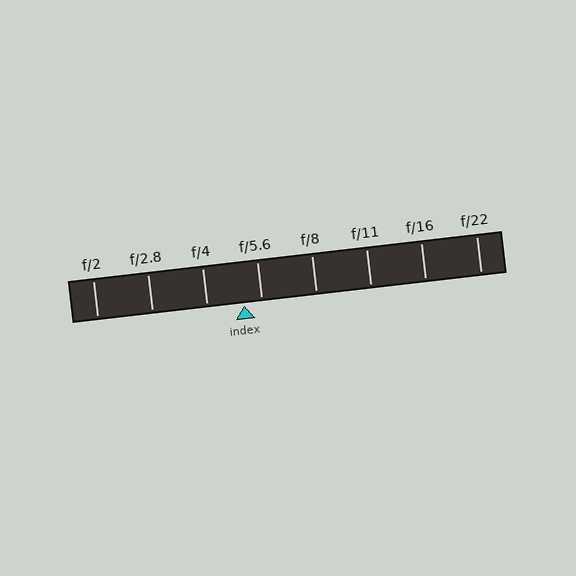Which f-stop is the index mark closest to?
The index mark is closest to f/5.6.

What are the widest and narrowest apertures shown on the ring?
The widest aperture shown is f/2 and the narrowest is f/22.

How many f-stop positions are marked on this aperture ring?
There are 8 f-stop positions marked.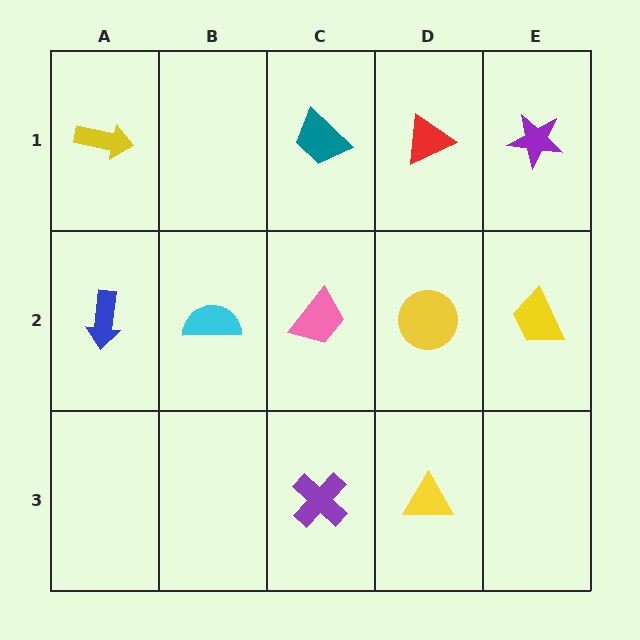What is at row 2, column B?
A cyan semicircle.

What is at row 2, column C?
A pink trapezoid.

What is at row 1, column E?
A purple star.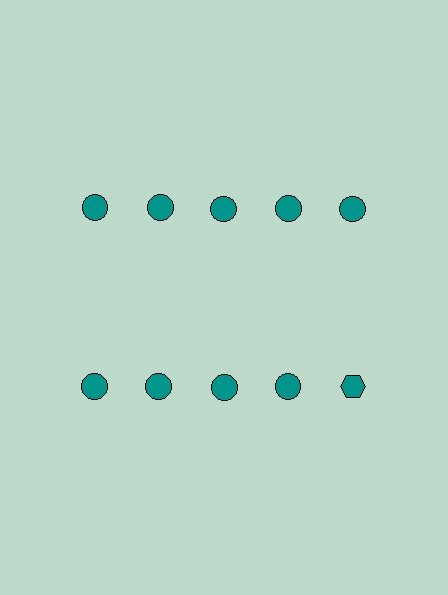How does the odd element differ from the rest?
It has a different shape: hexagon instead of circle.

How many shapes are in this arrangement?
There are 10 shapes arranged in a grid pattern.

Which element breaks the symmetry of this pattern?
The teal hexagon in the second row, rightmost column breaks the symmetry. All other shapes are teal circles.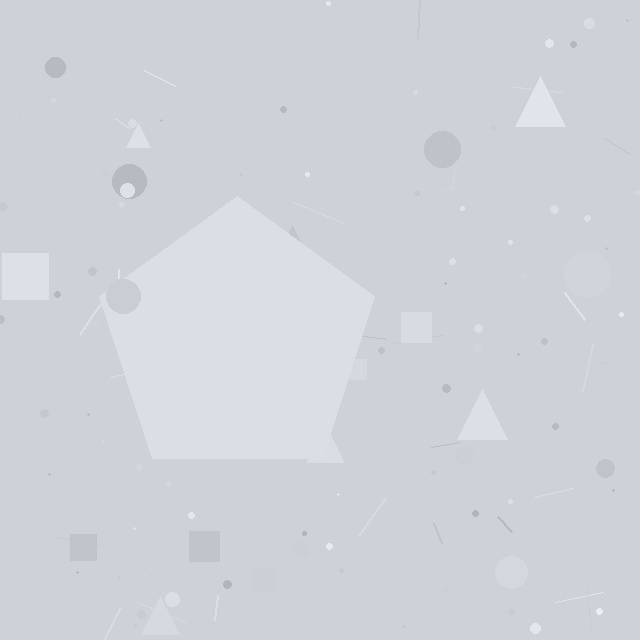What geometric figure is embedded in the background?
A pentagon is embedded in the background.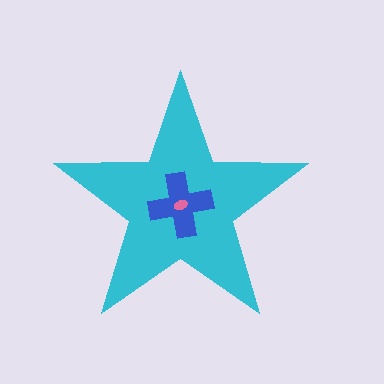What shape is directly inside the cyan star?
The blue cross.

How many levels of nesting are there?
3.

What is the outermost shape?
The cyan star.